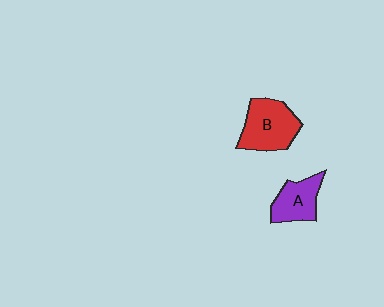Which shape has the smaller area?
Shape A (purple).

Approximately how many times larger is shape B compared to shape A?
Approximately 1.4 times.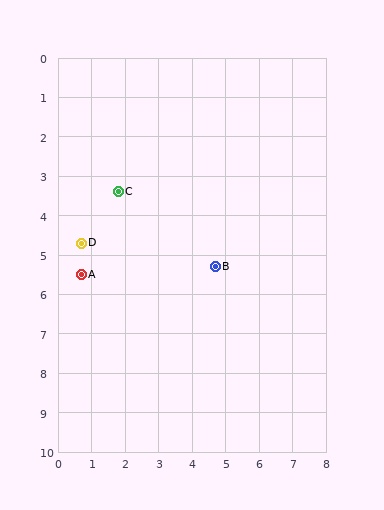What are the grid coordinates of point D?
Point D is at approximately (0.7, 4.7).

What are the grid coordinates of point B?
Point B is at approximately (4.7, 5.3).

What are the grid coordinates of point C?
Point C is at approximately (1.8, 3.4).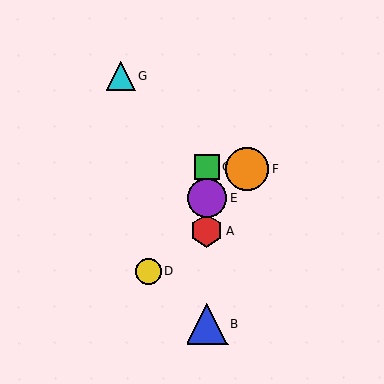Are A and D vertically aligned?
No, A is at x≈207 and D is at x≈149.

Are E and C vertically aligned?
Yes, both are at x≈207.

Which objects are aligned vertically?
Objects A, B, C, E are aligned vertically.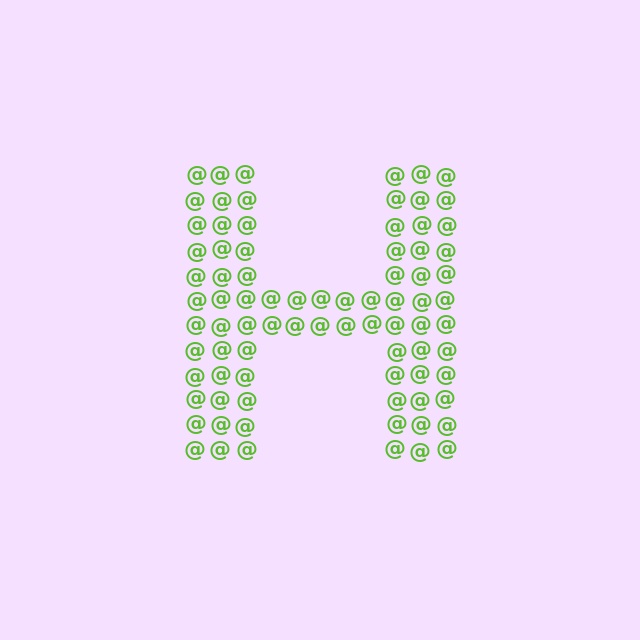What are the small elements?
The small elements are at signs.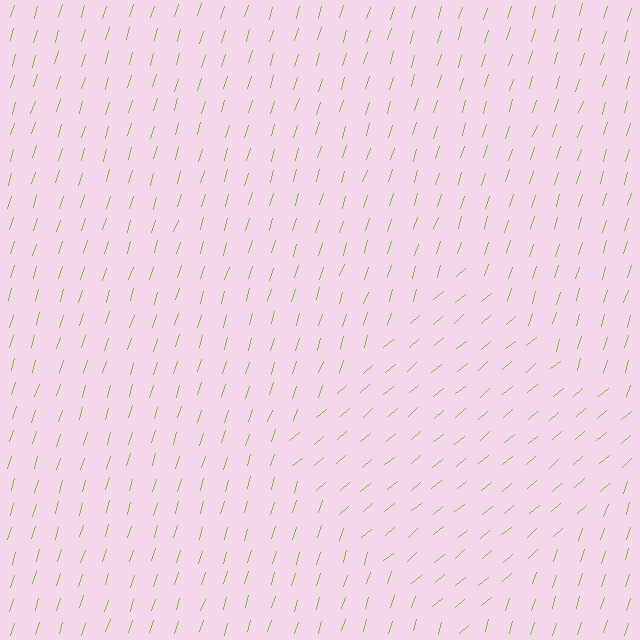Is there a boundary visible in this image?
Yes, there is a texture boundary formed by a change in line orientation.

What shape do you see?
I see a diamond.